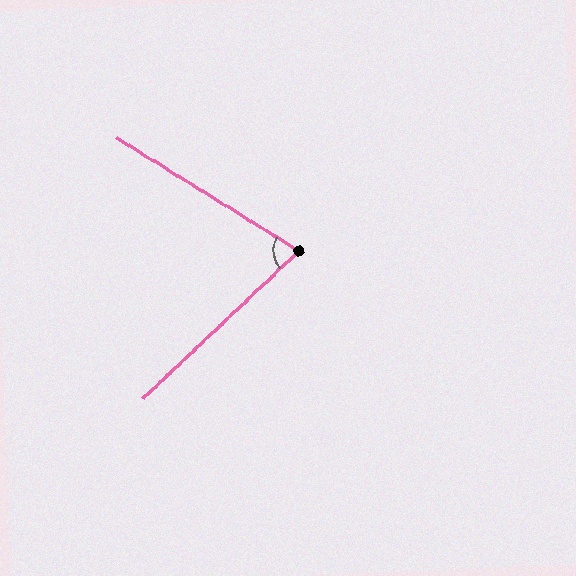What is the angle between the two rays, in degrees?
Approximately 76 degrees.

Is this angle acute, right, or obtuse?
It is acute.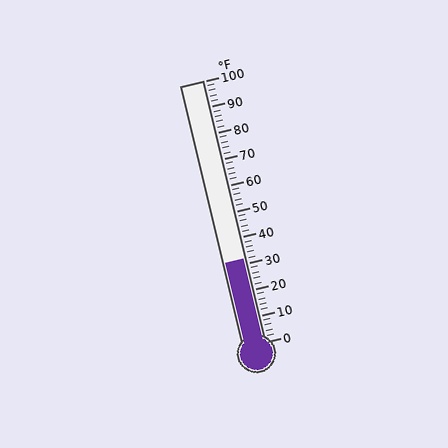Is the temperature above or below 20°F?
The temperature is above 20°F.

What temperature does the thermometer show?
The thermometer shows approximately 32°F.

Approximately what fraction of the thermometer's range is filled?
The thermometer is filled to approximately 30% of its range.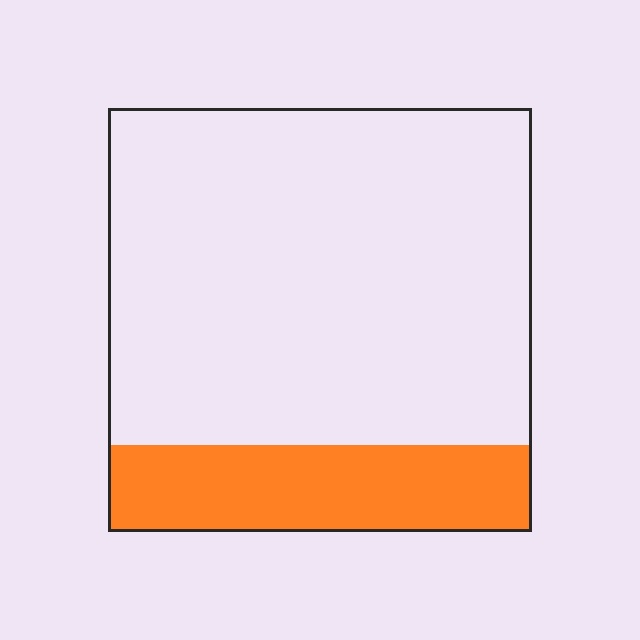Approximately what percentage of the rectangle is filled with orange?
Approximately 20%.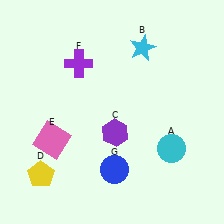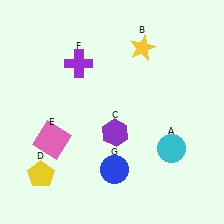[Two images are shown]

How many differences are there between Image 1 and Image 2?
There is 1 difference between the two images.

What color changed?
The star (B) changed from cyan in Image 1 to yellow in Image 2.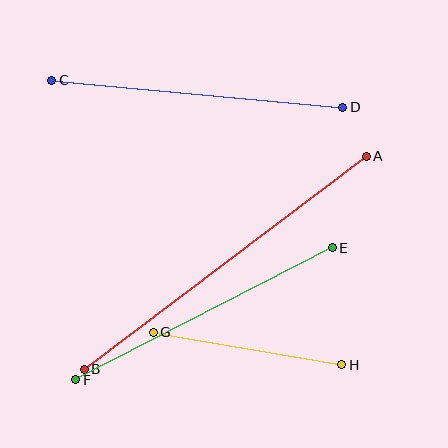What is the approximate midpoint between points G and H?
The midpoint is at approximately (247, 349) pixels.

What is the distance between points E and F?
The distance is approximately 289 pixels.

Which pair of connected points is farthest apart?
Points A and B are farthest apart.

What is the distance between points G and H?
The distance is approximately 191 pixels.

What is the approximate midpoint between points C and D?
The midpoint is at approximately (197, 94) pixels.